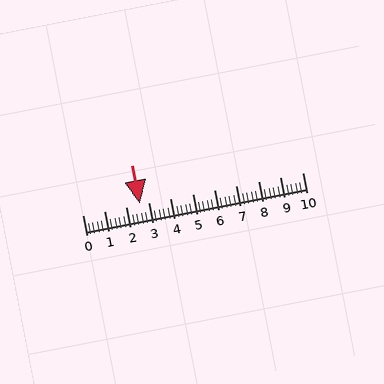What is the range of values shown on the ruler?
The ruler shows values from 0 to 10.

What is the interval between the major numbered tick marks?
The major tick marks are spaced 1 units apart.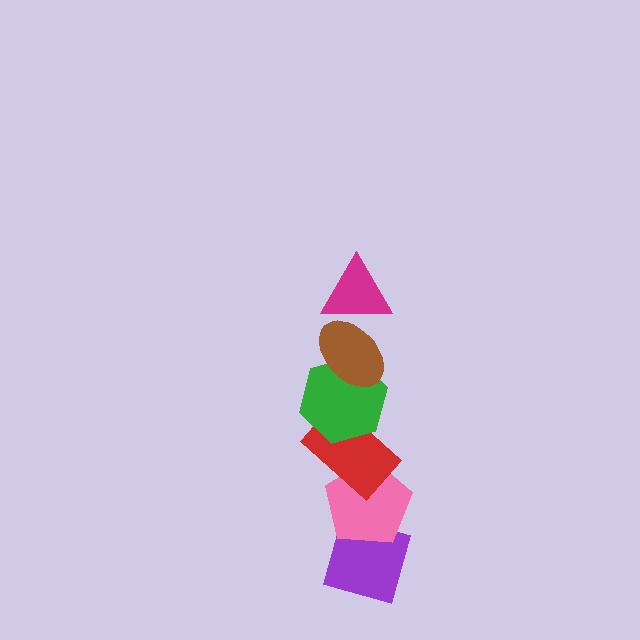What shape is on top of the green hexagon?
The brown ellipse is on top of the green hexagon.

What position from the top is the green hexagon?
The green hexagon is 3rd from the top.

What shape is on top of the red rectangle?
The green hexagon is on top of the red rectangle.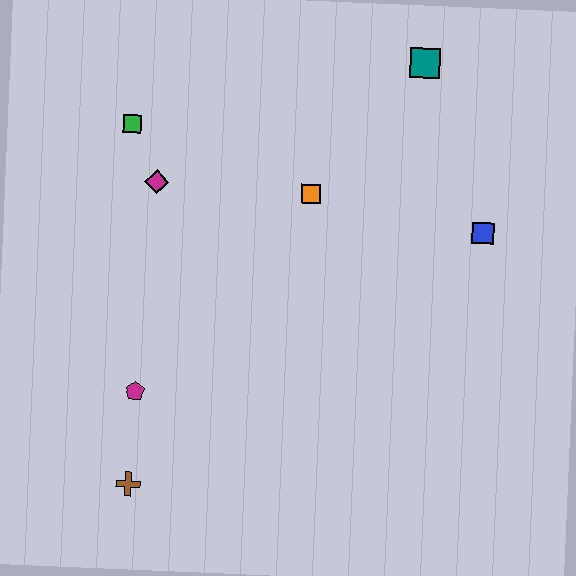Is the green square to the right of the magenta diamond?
No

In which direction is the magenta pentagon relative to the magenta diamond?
The magenta pentagon is below the magenta diamond.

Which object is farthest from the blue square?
The brown cross is farthest from the blue square.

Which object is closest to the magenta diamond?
The green square is closest to the magenta diamond.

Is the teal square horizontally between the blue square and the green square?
Yes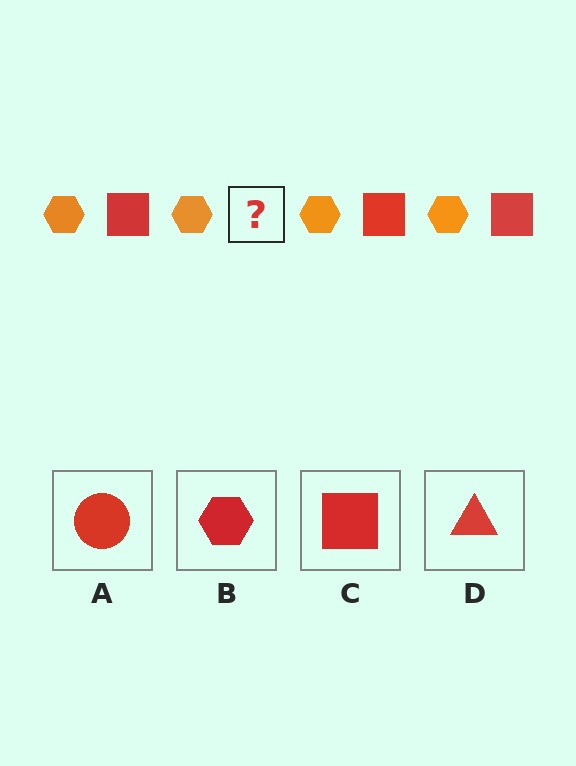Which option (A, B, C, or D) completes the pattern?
C.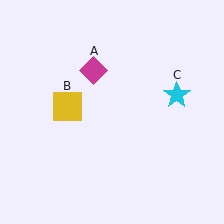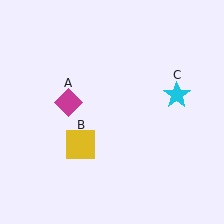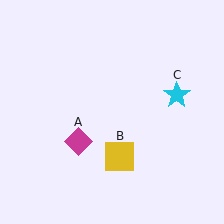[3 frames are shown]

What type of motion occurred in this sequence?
The magenta diamond (object A), yellow square (object B) rotated counterclockwise around the center of the scene.